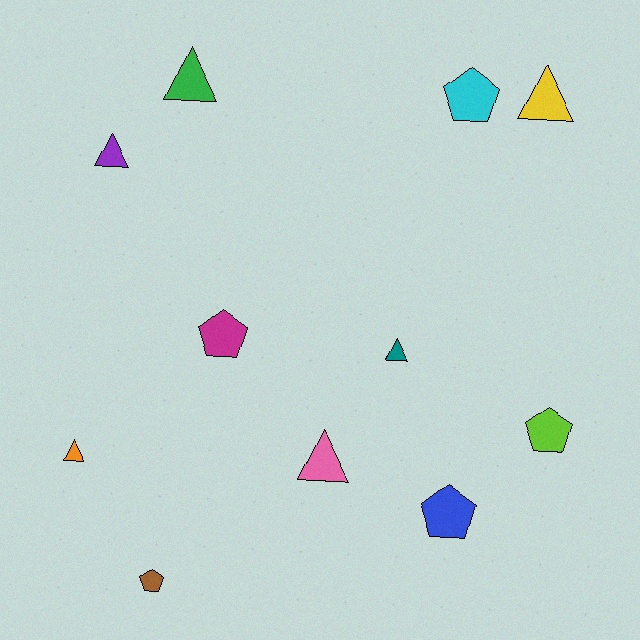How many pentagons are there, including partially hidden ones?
There are 5 pentagons.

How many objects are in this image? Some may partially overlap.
There are 11 objects.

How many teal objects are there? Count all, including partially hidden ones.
There is 1 teal object.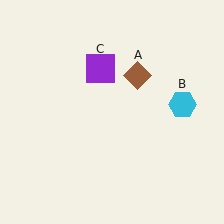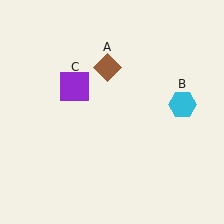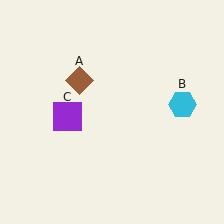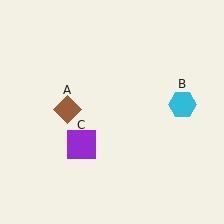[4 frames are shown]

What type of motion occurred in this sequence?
The brown diamond (object A), purple square (object C) rotated counterclockwise around the center of the scene.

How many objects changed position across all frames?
2 objects changed position: brown diamond (object A), purple square (object C).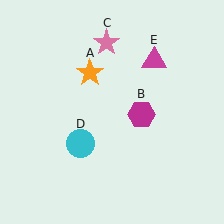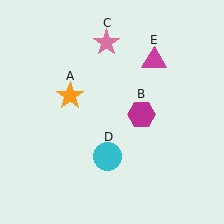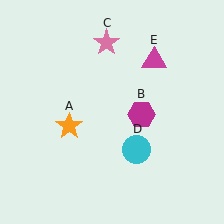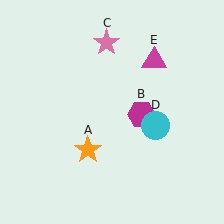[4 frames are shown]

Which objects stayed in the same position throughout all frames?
Magenta hexagon (object B) and pink star (object C) and magenta triangle (object E) remained stationary.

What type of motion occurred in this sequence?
The orange star (object A), cyan circle (object D) rotated counterclockwise around the center of the scene.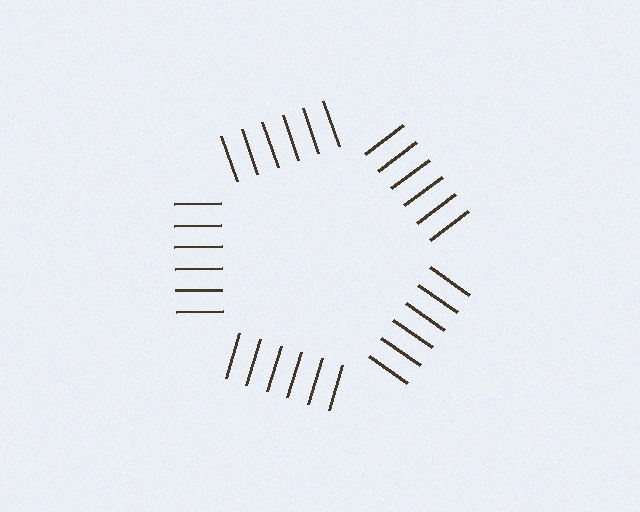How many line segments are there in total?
30 — 6 along each of the 5 edges.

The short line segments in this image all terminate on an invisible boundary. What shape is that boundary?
An illusory pentagon — the line segments terminate on its edges but no continuous stroke is drawn.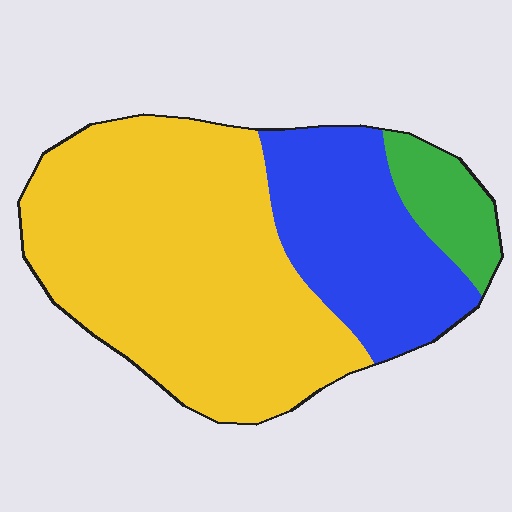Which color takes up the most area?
Yellow, at roughly 65%.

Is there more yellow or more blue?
Yellow.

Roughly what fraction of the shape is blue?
Blue covers 28% of the shape.